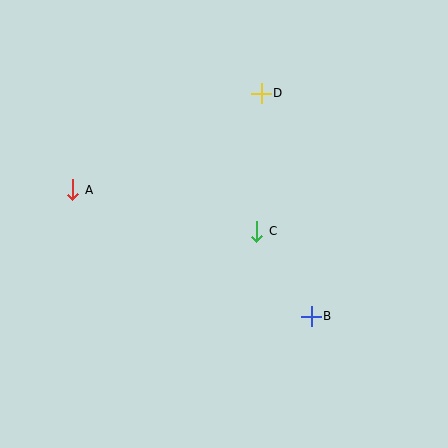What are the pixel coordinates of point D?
Point D is at (261, 93).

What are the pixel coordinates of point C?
Point C is at (257, 231).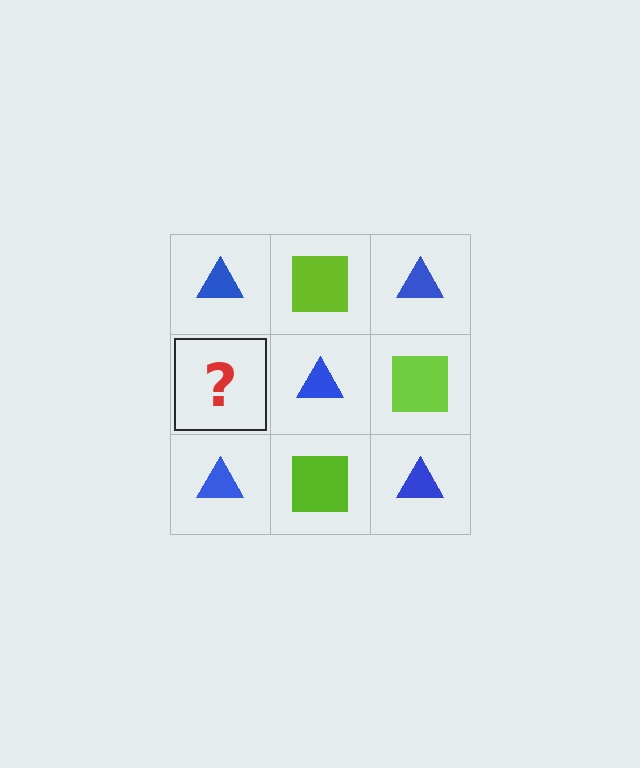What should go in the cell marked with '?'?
The missing cell should contain a lime square.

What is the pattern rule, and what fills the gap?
The rule is that it alternates blue triangle and lime square in a checkerboard pattern. The gap should be filled with a lime square.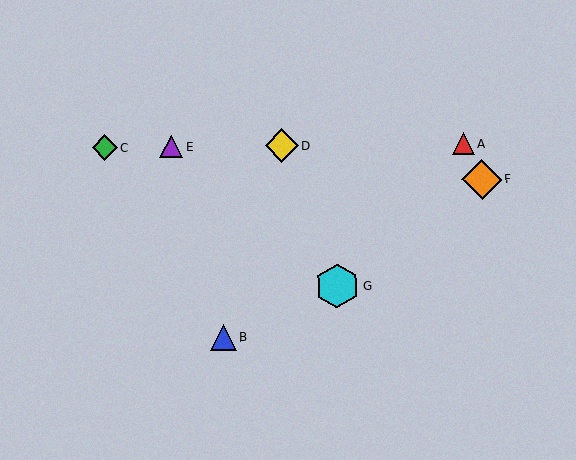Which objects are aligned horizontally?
Objects A, C, D, E are aligned horizontally.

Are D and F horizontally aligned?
No, D is at y≈146 and F is at y≈179.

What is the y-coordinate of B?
Object B is at y≈337.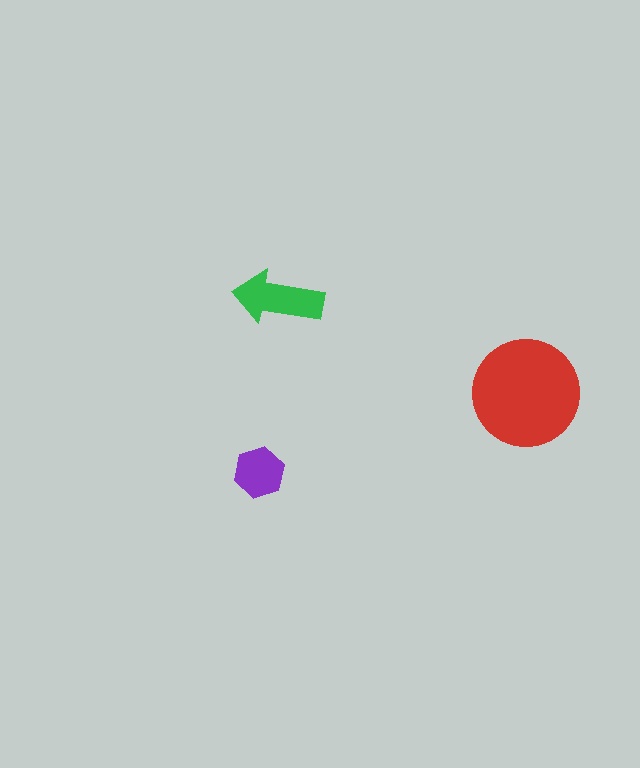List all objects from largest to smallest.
The red circle, the green arrow, the purple hexagon.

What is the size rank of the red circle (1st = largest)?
1st.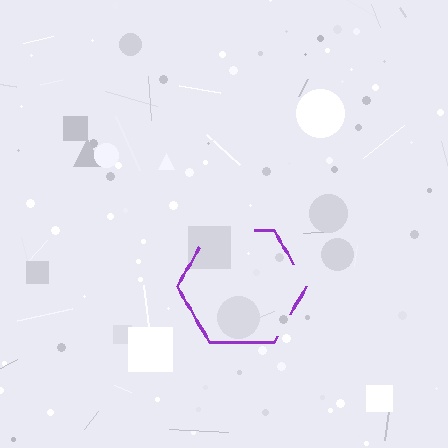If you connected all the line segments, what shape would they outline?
They would outline a hexagon.